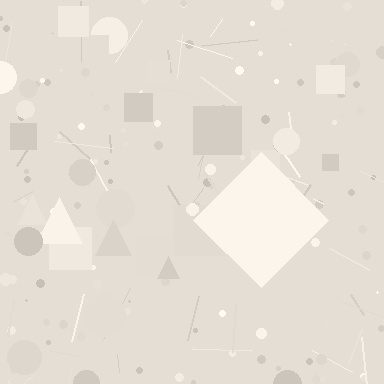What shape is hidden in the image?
A diamond is hidden in the image.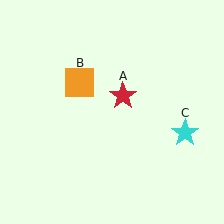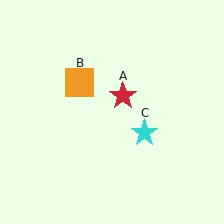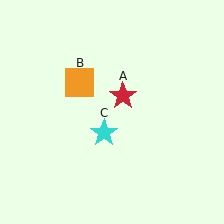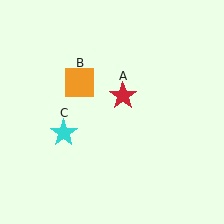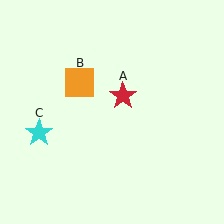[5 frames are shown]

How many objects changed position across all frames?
1 object changed position: cyan star (object C).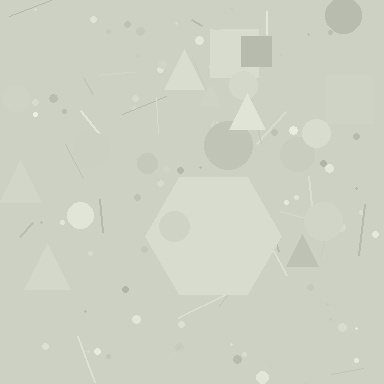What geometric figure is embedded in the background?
A hexagon is embedded in the background.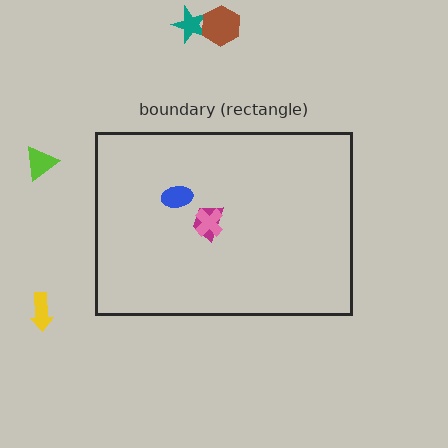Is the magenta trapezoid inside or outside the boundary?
Inside.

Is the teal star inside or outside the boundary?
Outside.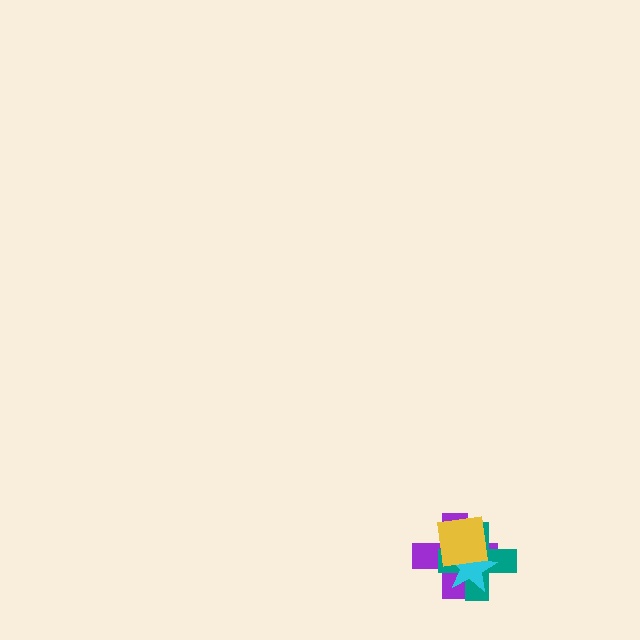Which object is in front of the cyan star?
The yellow square is in front of the cyan star.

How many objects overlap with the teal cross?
3 objects overlap with the teal cross.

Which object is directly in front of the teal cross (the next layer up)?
The cyan star is directly in front of the teal cross.